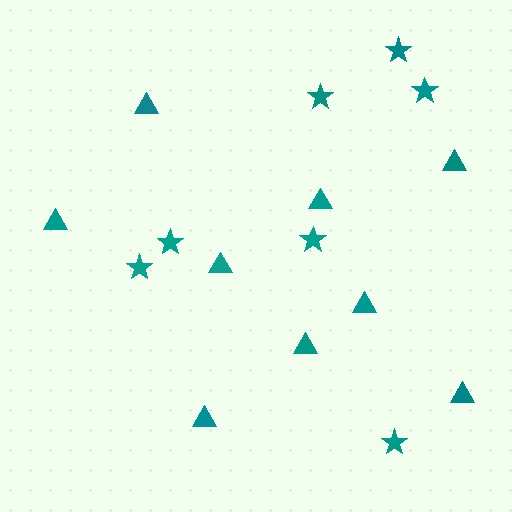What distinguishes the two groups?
There are 2 groups: one group of stars (7) and one group of triangles (9).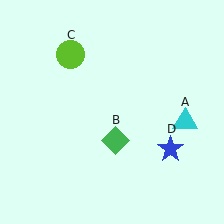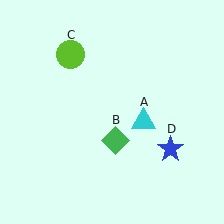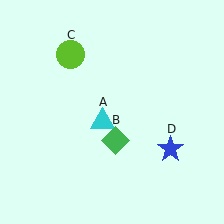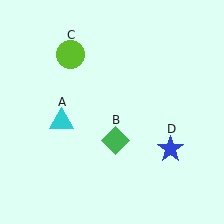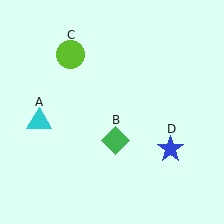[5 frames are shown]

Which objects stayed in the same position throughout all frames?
Green diamond (object B) and lime circle (object C) and blue star (object D) remained stationary.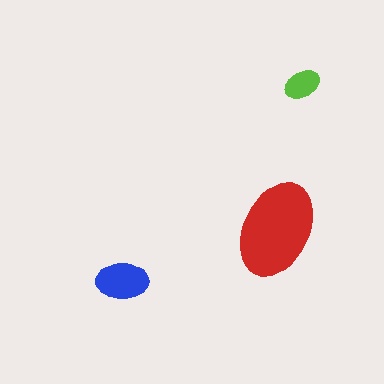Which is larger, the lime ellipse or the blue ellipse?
The blue one.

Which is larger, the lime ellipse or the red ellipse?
The red one.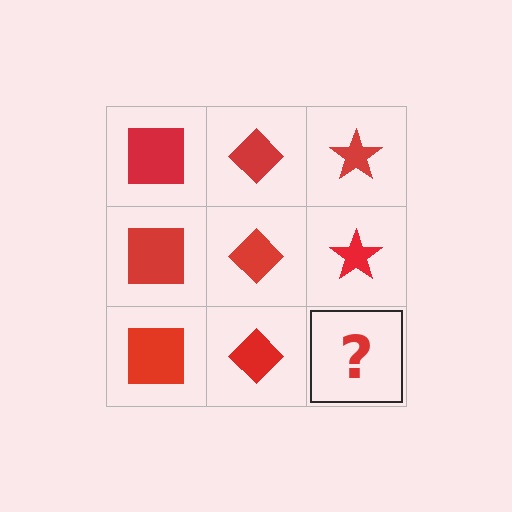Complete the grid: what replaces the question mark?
The question mark should be replaced with a red star.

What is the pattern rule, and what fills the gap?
The rule is that each column has a consistent shape. The gap should be filled with a red star.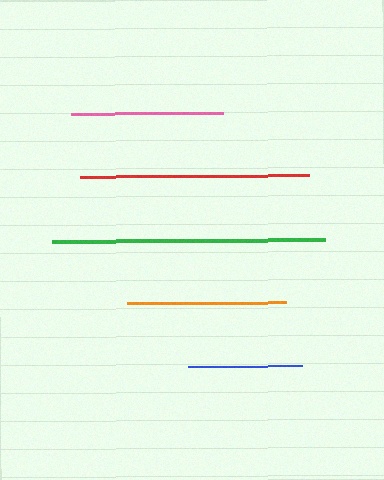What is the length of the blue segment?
The blue segment is approximately 114 pixels long.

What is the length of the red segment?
The red segment is approximately 229 pixels long.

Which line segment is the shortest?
The blue line is the shortest at approximately 114 pixels.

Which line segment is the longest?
The green line is the longest at approximately 273 pixels.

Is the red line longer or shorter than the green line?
The green line is longer than the red line.